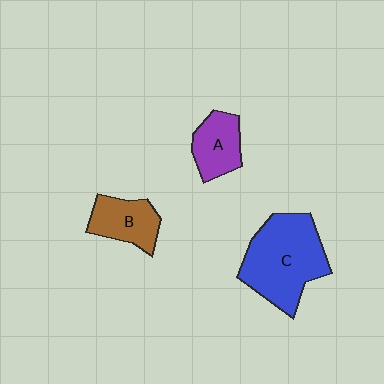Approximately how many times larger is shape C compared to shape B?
Approximately 2.1 times.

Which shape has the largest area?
Shape C (blue).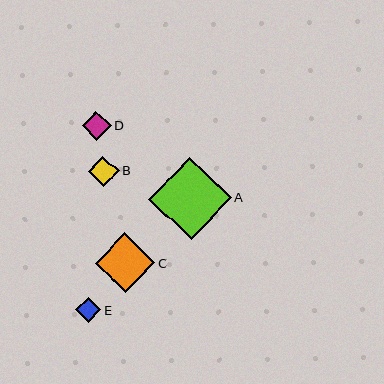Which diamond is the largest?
Diamond A is the largest with a size of approximately 82 pixels.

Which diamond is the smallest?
Diamond E is the smallest with a size of approximately 25 pixels.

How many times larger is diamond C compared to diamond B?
Diamond C is approximately 2.0 times the size of diamond B.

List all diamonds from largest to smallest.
From largest to smallest: A, C, B, D, E.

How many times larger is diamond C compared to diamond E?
Diamond C is approximately 2.4 times the size of diamond E.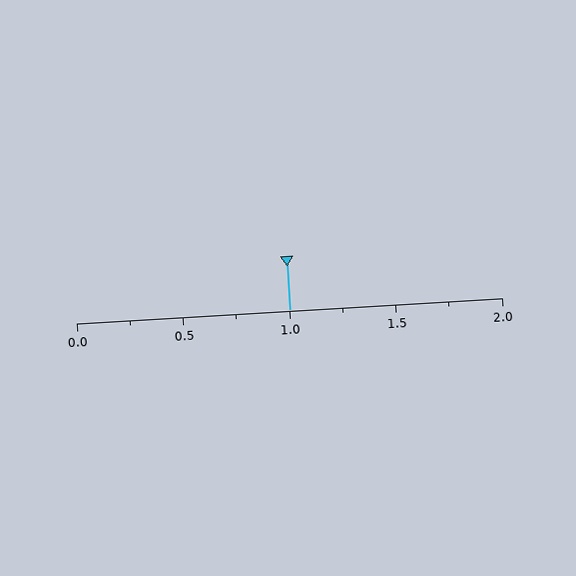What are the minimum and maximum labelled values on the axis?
The axis runs from 0.0 to 2.0.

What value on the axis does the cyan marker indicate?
The marker indicates approximately 1.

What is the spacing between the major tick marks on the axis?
The major ticks are spaced 0.5 apart.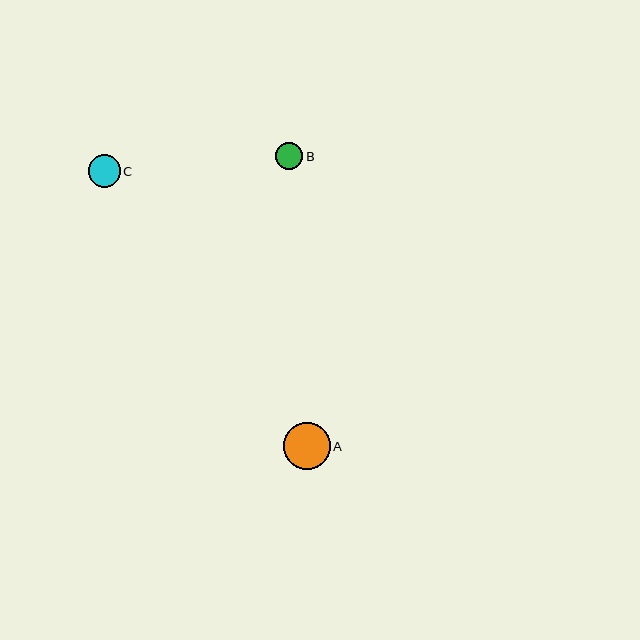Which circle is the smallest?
Circle B is the smallest with a size of approximately 27 pixels.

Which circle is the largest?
Circle A is the largest with a size of approximately 46 pixels.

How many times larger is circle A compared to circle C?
Circle A is approximately 1.4 times the size of circle C.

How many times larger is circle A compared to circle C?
Circle A is approximately 1.4 times the size of circle C.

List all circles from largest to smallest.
From largest to smallest: A, C, B.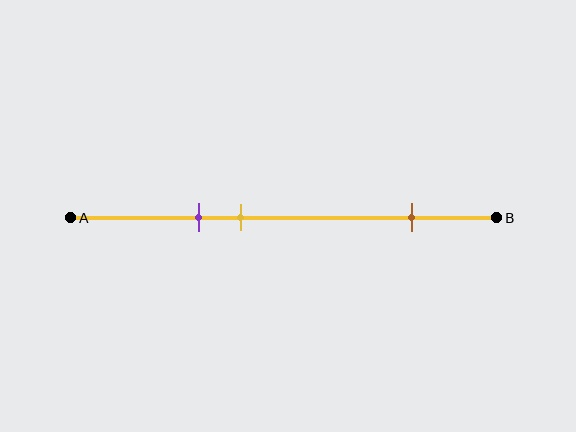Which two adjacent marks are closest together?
The purple and yellow marks are the closest adjacent pair.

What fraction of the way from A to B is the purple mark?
The purple mark is approximately 30% (0.3) of the way from A to B.